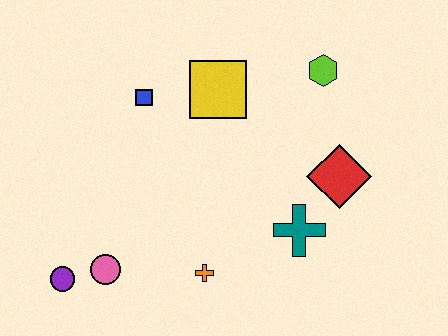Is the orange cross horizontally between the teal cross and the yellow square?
No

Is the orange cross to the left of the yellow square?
Yes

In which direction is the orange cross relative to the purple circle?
The orange cross is to the right of the purple circle.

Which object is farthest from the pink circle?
The lime hexagon is farthest from the pink circle.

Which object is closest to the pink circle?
The purple circle is closest to the pink circle.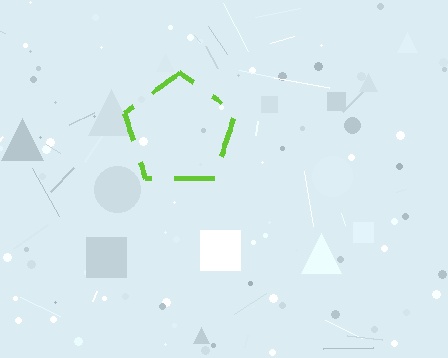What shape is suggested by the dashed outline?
The dashed outline suggests a pentagon.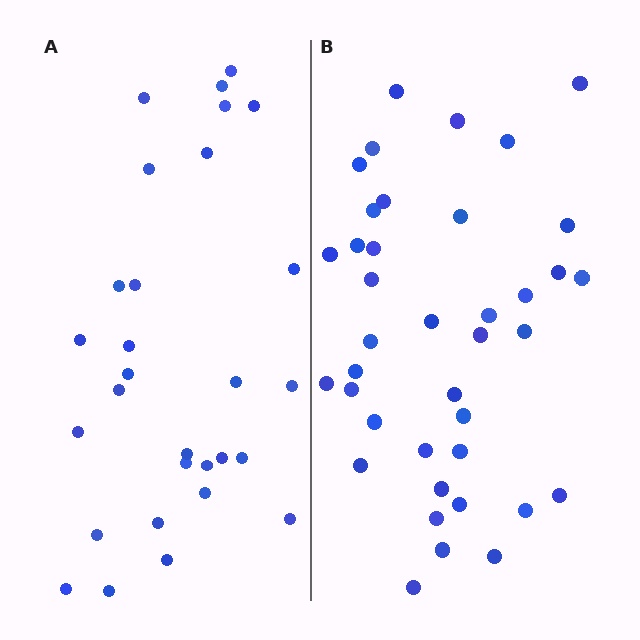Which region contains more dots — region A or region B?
Region B (the right region) has more dots.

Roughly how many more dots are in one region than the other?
Region B has roughly 10 or so more dots than region A.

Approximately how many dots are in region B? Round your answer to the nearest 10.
About 40 dots. (The exact count is 39, which rounds to 40.)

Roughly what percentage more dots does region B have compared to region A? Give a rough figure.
About 35% more.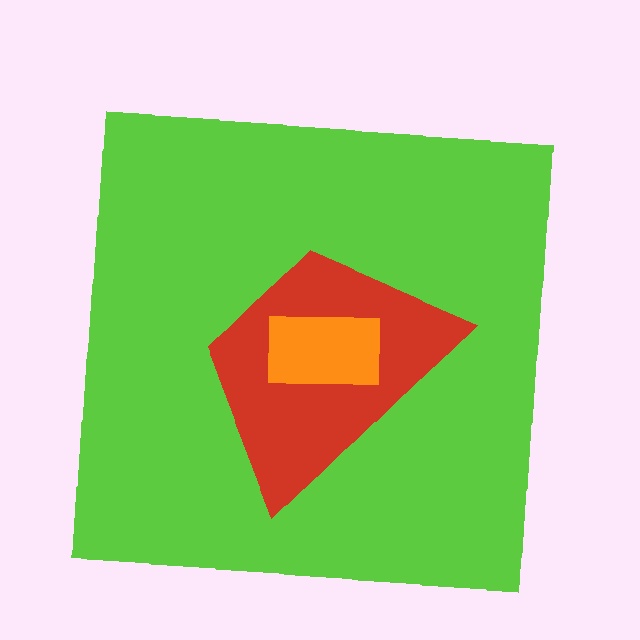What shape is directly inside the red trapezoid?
The orange rectangle.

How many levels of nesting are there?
3.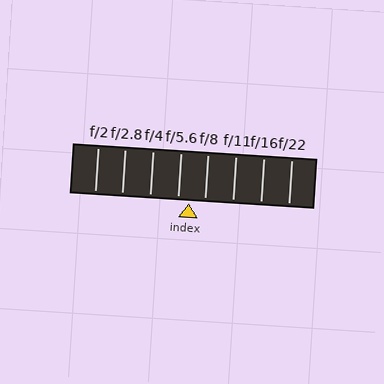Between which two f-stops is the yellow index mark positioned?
The index mark is between f/5.6 and f/8.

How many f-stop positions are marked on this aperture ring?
There are 8 f-stop positions marked.